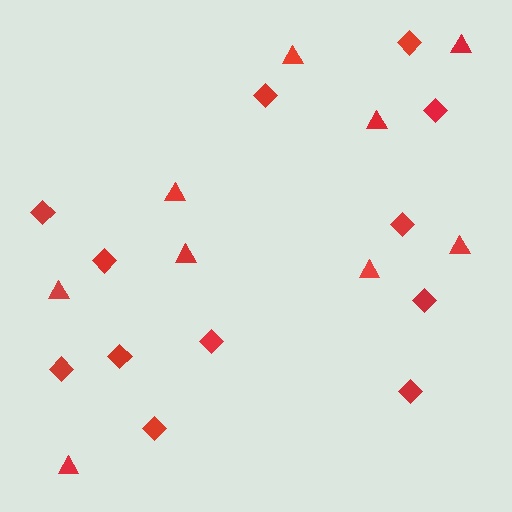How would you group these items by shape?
There are 2 groups: one group of diamonds (12) and one group of triangles (9).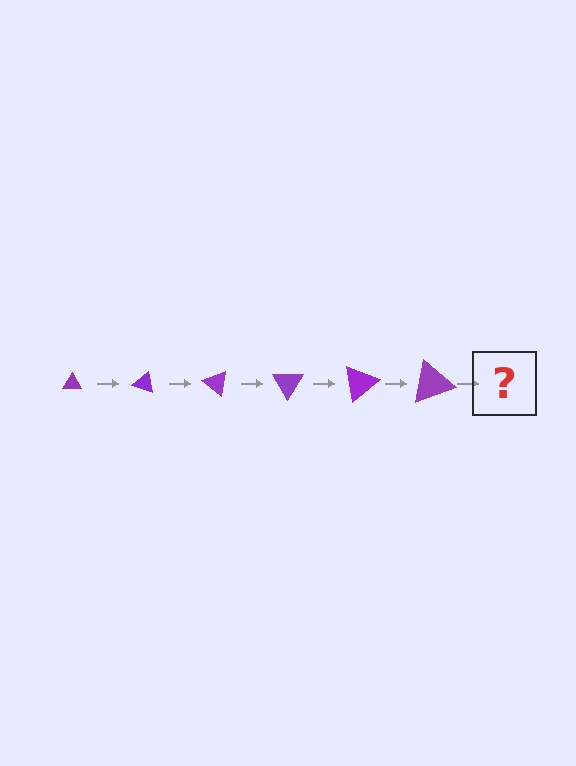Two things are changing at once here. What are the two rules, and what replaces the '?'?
The two rules are that the triangle grows larger each step and it rotates 20 degrees each step. The '?' should be a triangle, larger than the previous one and rotated 120 degrees from the start.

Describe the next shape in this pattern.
It should be a triangle, larger than the previous one and rotated 120 degrees from the start.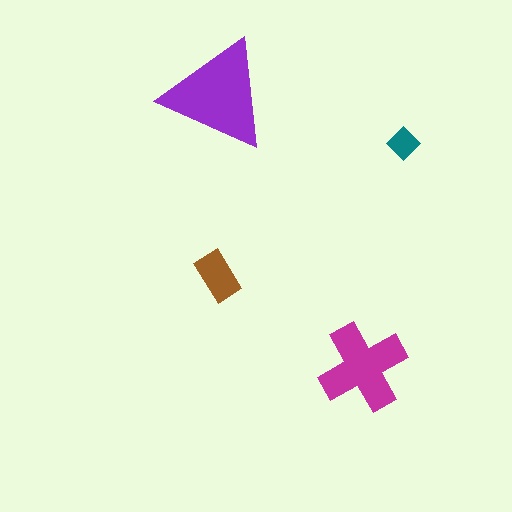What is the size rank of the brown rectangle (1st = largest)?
3rd.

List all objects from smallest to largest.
The teal diamond, the brown rectangle, the magenta cross, the purple triangle.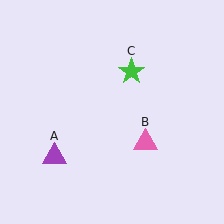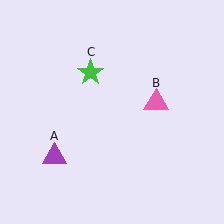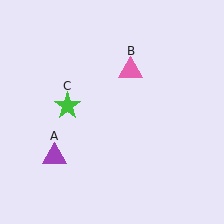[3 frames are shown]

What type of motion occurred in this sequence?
The pink triangle (object B), green star (object C) rotated counterclockwise around the center of the scene.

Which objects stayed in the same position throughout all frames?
Purple triangle (object A) remained stationary.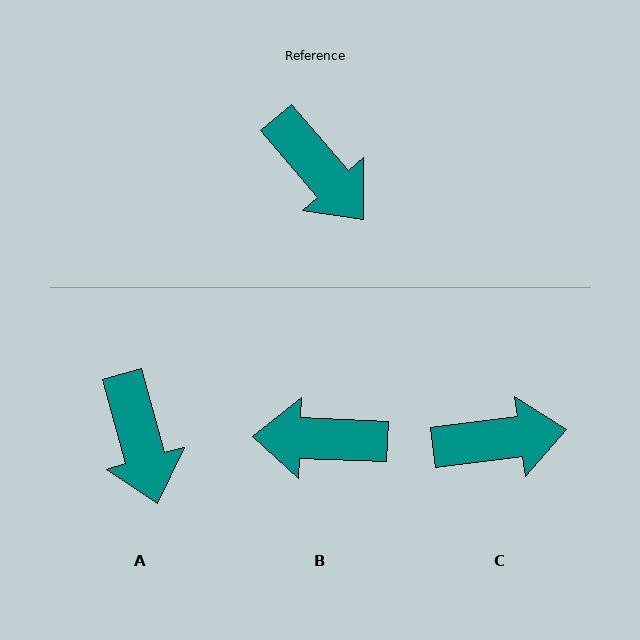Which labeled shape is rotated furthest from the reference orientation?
B, about 133 degrees away.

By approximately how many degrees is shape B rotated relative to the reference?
Approximately 133 degrees clockwise.